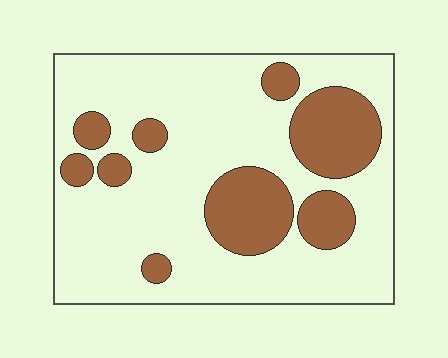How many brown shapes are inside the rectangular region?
9.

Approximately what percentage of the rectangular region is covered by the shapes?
Approximately 25%.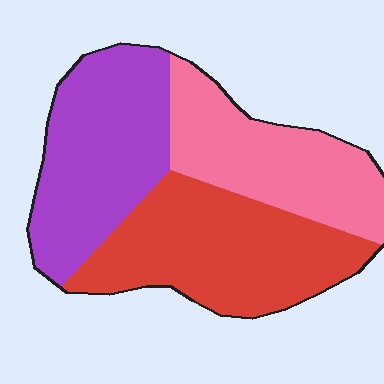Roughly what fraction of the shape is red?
Red covers 37% of the shape.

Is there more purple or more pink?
Purple.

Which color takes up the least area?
Pink, at roughly 30%.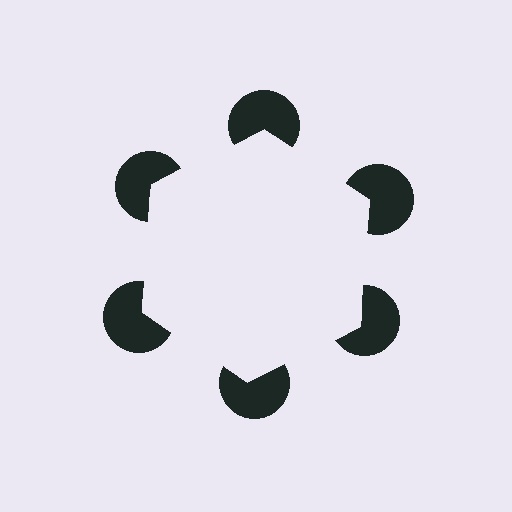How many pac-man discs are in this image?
There are 6 — one at each vertex of the illusory hexagon.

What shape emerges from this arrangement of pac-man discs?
An illusory hexagon — its edges are inferred from the aligned wedge cuts in the pac-man discs, not physically drawn.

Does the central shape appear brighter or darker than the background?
It typically appears slightly brighter than the background, even though no actual brightness change is drawn.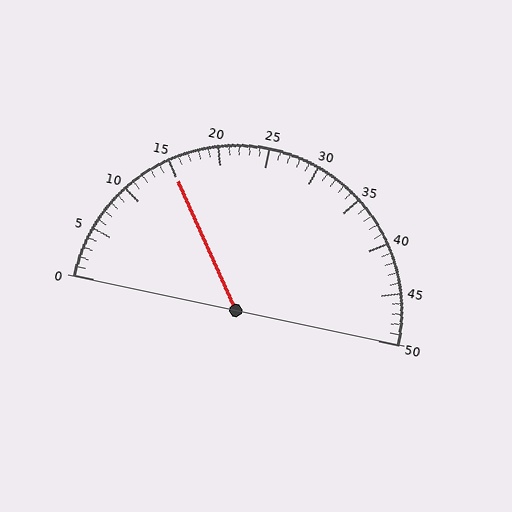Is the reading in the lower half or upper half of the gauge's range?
The reading is in the lower half of the range (0 to 50).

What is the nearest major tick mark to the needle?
The nearest major tick mark is 15.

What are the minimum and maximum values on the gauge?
The gauge ranges from 0 to 50.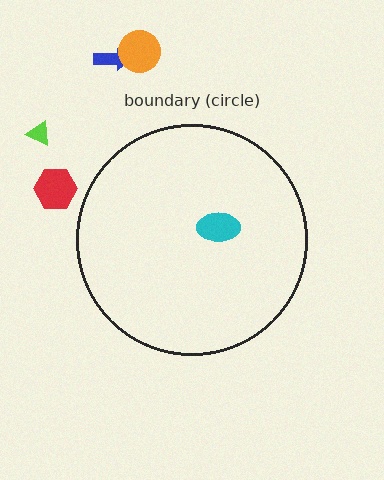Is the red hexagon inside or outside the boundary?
Outside.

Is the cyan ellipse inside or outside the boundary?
Inside.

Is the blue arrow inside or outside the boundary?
Outside.